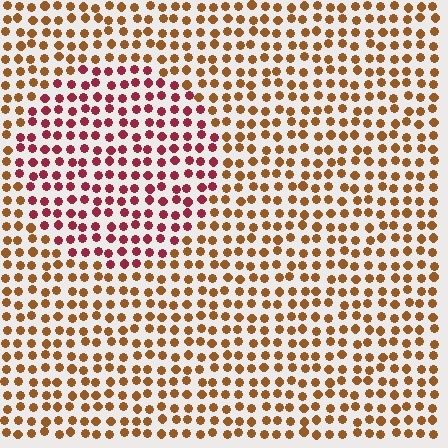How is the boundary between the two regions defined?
The boundary is defined purely by a slight shift in hue (about 44 degrees). Spacing, size, and orientation are identical on both sides.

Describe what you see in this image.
The image is filled with small brown elements in a uniform arrangement. A circle-shaped region is visible where the elements are tinted to a slightly different hue, forming a subtle color boundary.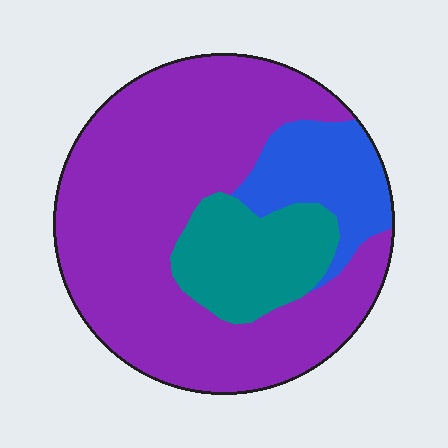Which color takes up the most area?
Purple, at roughly 70%.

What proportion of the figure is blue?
Blue takes up about one sixth (1/6) of the figure.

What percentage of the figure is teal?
Teal covers about 15% of the figure.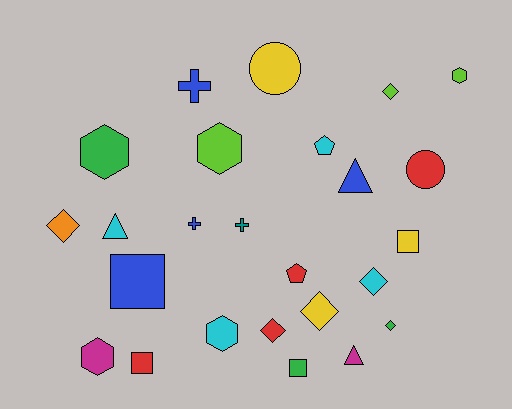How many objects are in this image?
There are 25 objects.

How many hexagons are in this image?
There are 5 hexagons.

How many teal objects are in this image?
There is 1 teal object.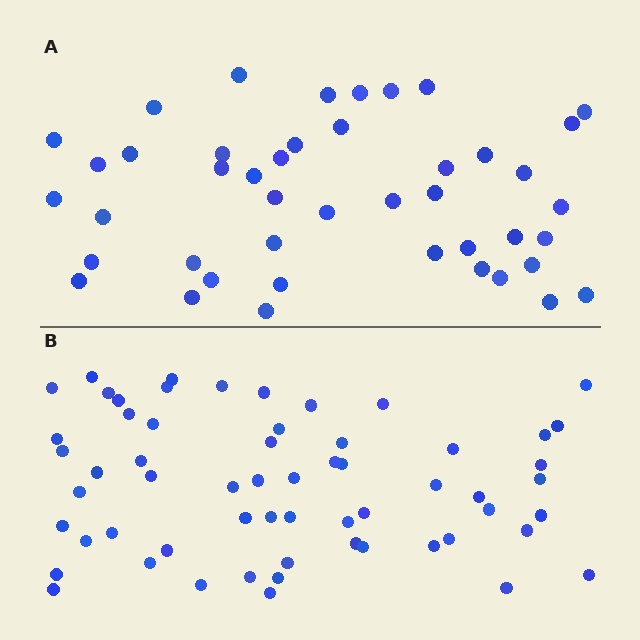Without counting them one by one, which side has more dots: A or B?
Region B (the bottom region) has more dots.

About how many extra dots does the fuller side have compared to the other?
Region B has approximately 15 more dots than region A.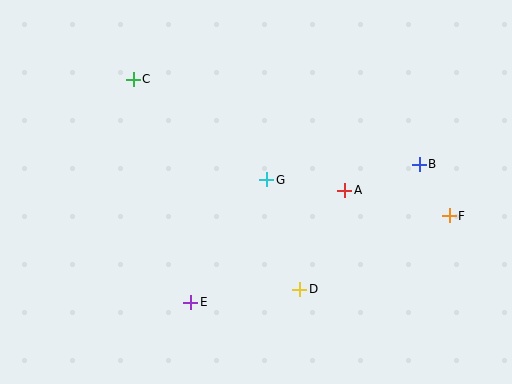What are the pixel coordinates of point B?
Point B is at (419, 164).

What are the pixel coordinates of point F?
Point F is at (449, 216).